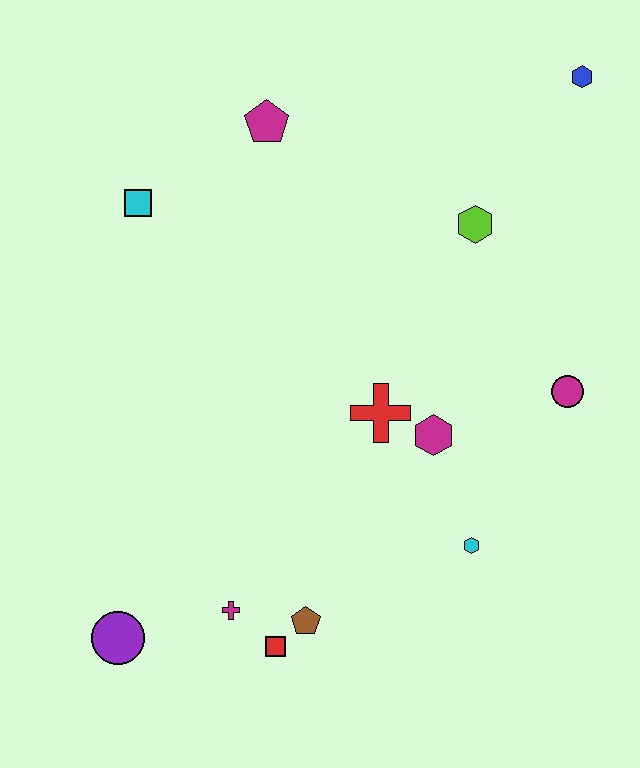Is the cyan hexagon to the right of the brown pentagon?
Yes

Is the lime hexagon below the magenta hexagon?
No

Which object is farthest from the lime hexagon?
The purple circle is farthest from the lime hexagon.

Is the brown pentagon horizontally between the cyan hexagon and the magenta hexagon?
No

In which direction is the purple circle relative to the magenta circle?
The purple circle is to the left of the magenta circle.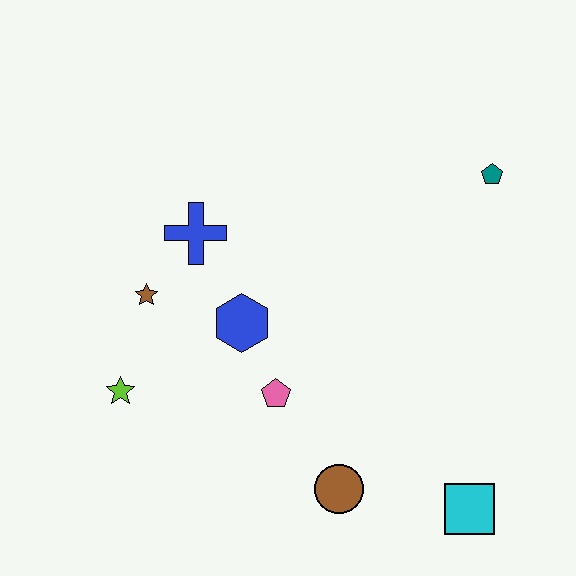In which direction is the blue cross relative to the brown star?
The blue cross is above the brown star.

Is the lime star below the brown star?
Yes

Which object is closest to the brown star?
The blue cross is closest to the brown star.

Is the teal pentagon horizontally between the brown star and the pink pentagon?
No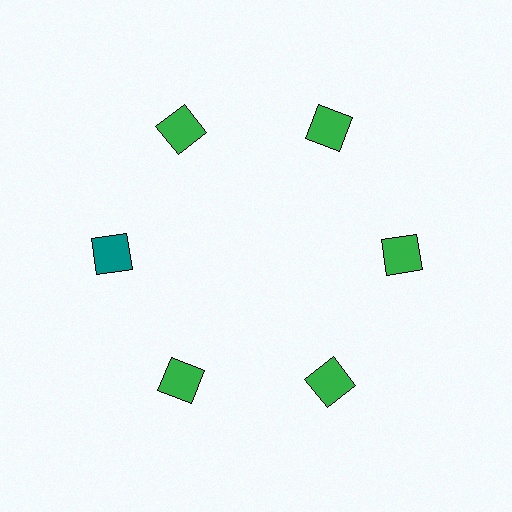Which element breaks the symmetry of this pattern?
The teal square at roughly the 9 o'clock position breaks the symmetry. All other shapes are green squares.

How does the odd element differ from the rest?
It has a different color: teal instead of green.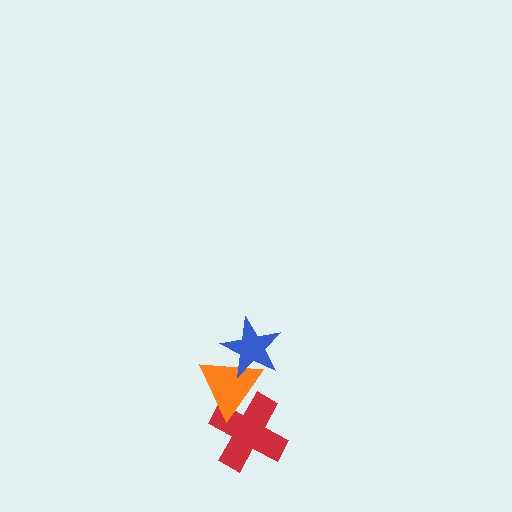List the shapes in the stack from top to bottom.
From top to bottom: the blue star, the orange triangle, the red cross.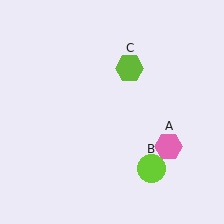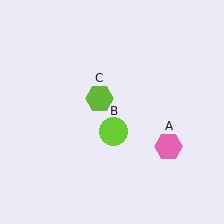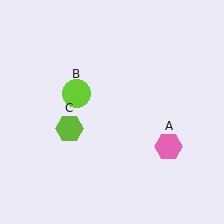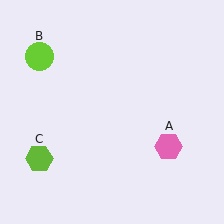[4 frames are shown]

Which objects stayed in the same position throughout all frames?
Pink hexagon (object A) remained stationary.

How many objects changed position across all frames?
2 objects changed position: lime circle (object B), lime hexagon (object C).